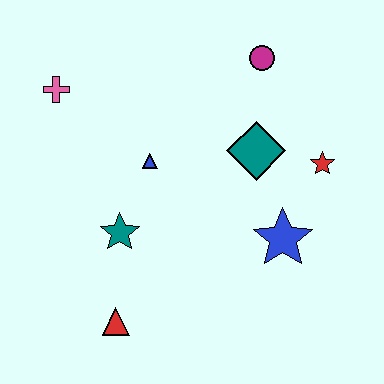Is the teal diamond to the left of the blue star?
Yes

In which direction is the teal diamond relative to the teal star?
The teal diamond is to the right of the teal star.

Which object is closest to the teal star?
The blue triangle is closest to the teal star.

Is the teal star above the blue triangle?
No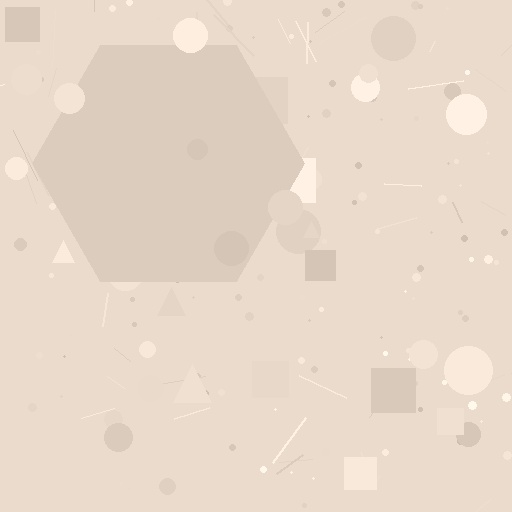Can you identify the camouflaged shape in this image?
The camouflaged shape is a hexagon.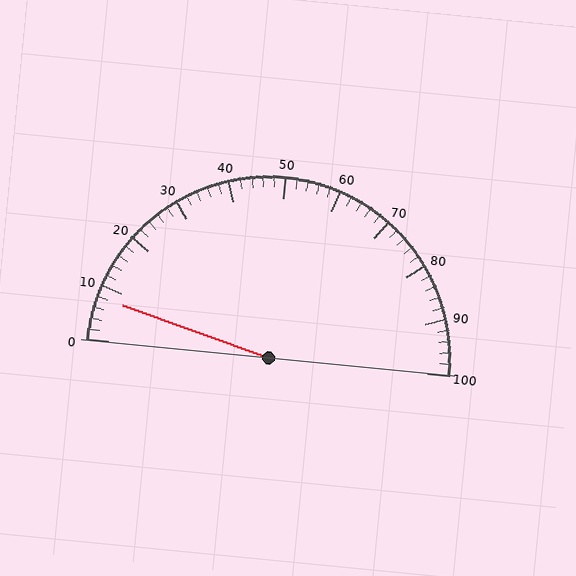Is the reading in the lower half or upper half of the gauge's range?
The reading is in the lower half of the range (0 to 100).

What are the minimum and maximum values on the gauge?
The gauge ranges from 0 to 100.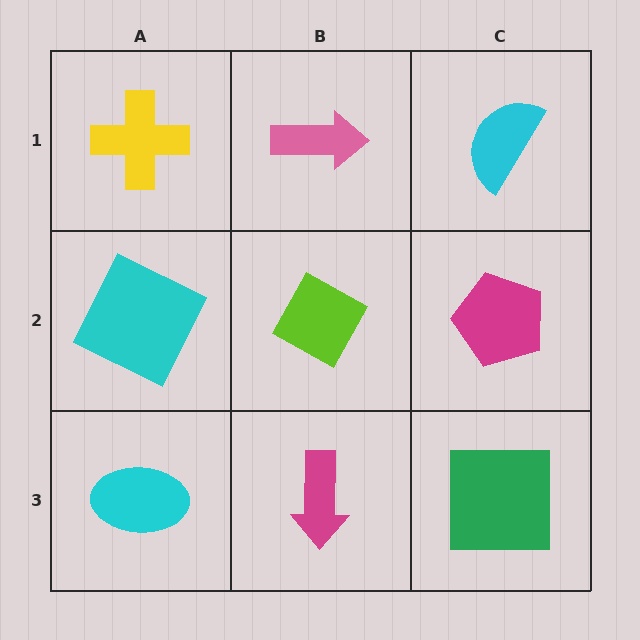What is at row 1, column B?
A pink arrow.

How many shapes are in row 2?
3 shapes.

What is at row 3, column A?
A cyan ellipse.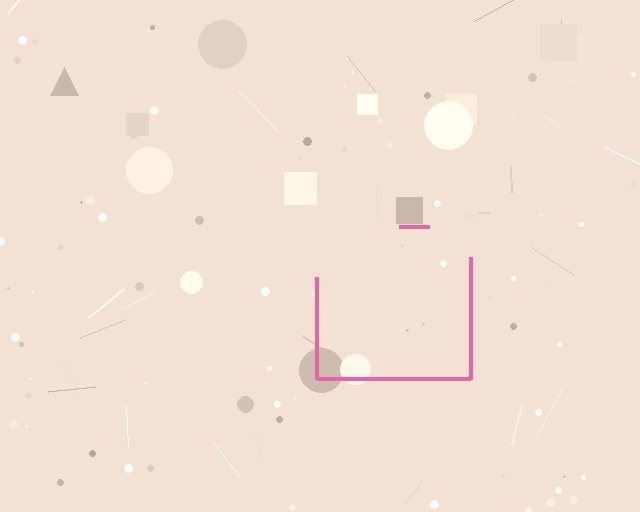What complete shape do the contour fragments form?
The contour fragments form a square.